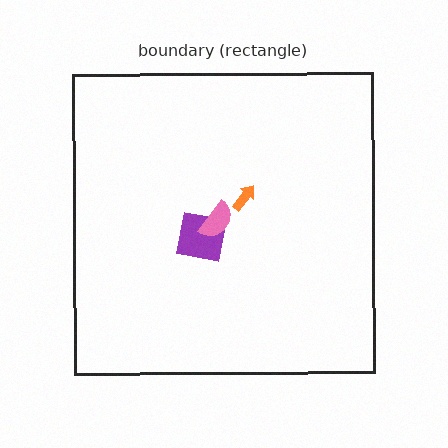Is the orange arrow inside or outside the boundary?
Inside.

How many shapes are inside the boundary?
3 inside, 0 outside.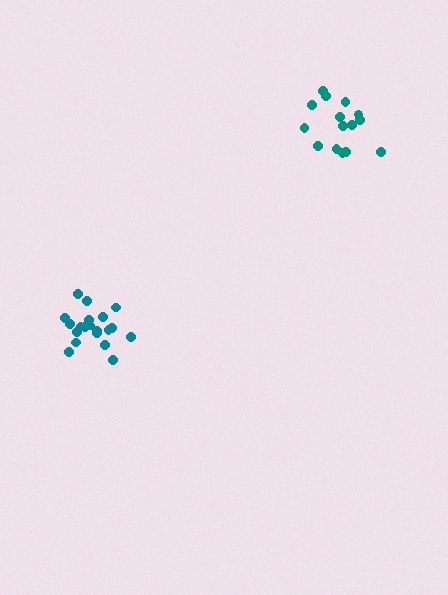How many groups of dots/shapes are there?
There are 2 groups.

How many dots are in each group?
Group 1: 15 dots, Group 2: 21 dots (36 total).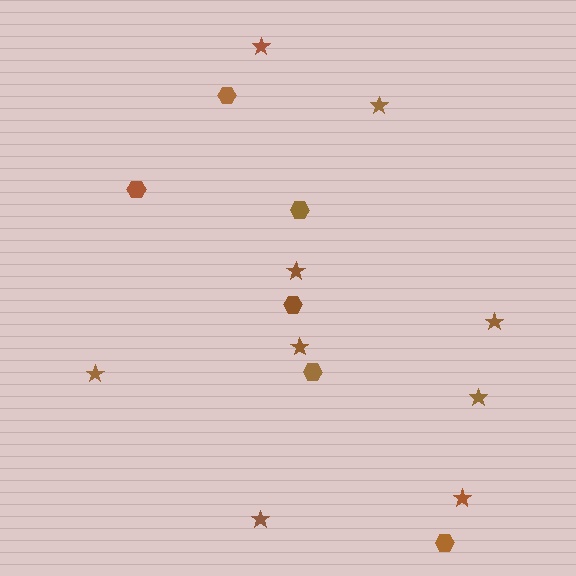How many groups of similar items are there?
There are 2 groups: one group of stars (9) and one group of hexagons (6).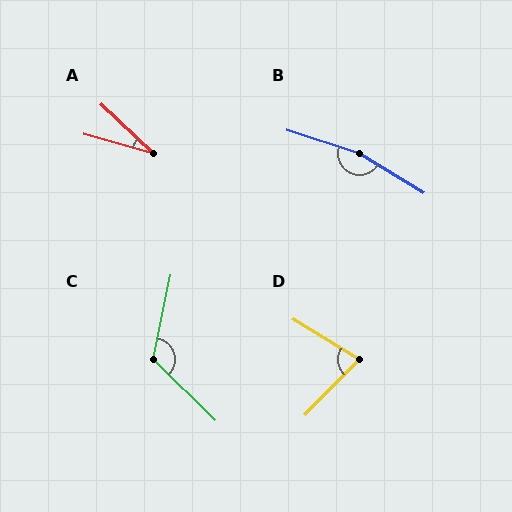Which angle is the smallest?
A, at approximately 28 degrees.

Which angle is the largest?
B, at approximately 167 degrees.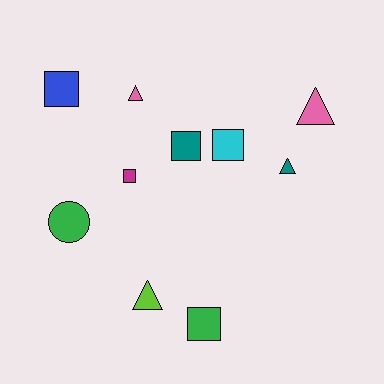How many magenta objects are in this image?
There is 1 magenta object.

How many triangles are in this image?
There are 4 triangles.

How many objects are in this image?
There are 10 objects.